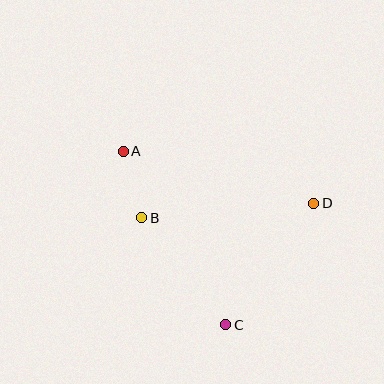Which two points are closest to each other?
Points A and B are closest to each other.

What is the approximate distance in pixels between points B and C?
The distance between B and C is approximately 136 pixels.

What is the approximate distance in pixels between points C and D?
The distance between C and D is approximately 150 pixels.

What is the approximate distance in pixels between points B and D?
The distance between B and D is approximately 172 pixels.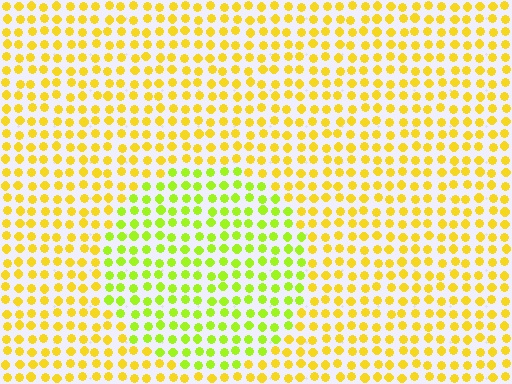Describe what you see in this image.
The image is filled with small yellow elements in a uniform arrangement. A circle-shaped region is visible where the elements are tinted to a slightly different hue, forming a subtle color boundary.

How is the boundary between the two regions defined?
The boundary is defined purely by a slight shift in hue (about 33 degrees). Spacing, size, and orientation are identical on both sides.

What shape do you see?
I see a circle.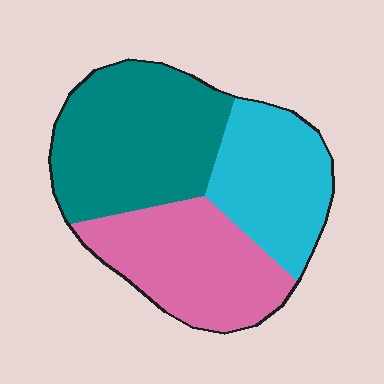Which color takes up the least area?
Cyan, at roughly 25%.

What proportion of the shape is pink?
Pink takes up about one third (1/3) of the shape.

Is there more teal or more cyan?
Teal.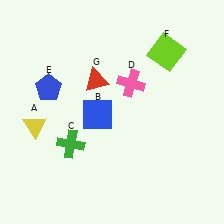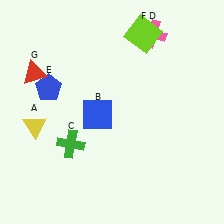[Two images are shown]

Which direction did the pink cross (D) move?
The pink cross (D) moved up.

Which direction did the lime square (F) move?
The lime square (F) moved left.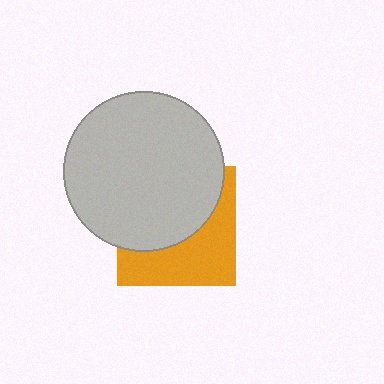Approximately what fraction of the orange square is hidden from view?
Roughly 56% of the orange square is hidden behind the light gray circle.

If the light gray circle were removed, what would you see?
You would see the complete orange square.